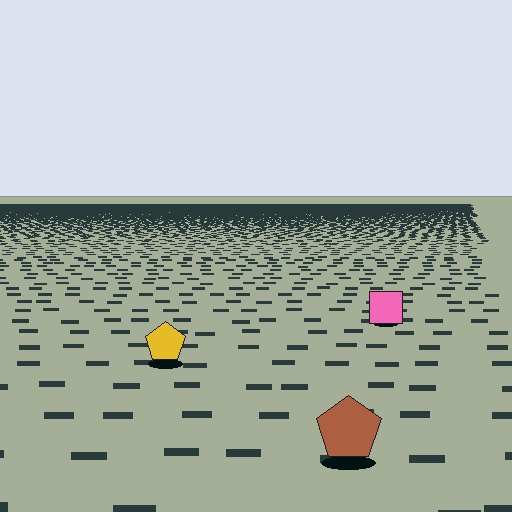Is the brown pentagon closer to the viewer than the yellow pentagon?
Yes. The brown pentagon is closer — you can tell from the texture gradient: the ground texture is coarser near it.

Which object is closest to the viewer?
The brown pentagon is closest. The texture marks near it are larger and more spread out.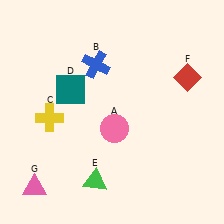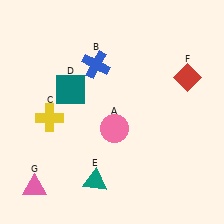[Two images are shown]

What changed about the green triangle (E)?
In Image 1, E is green. In Image 2, it changed to teal.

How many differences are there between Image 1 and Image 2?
There is 1 difference between the two images.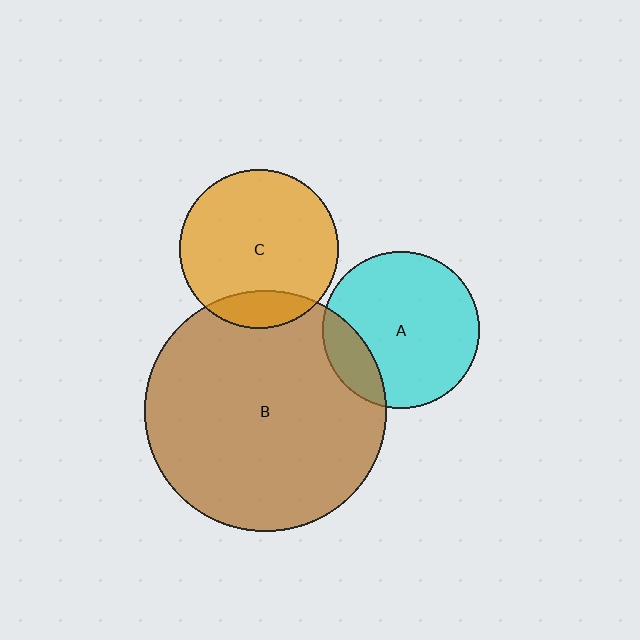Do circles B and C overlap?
Yes.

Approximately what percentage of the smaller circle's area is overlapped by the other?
Approximately 15%.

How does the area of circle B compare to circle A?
Approximately 2.4 times.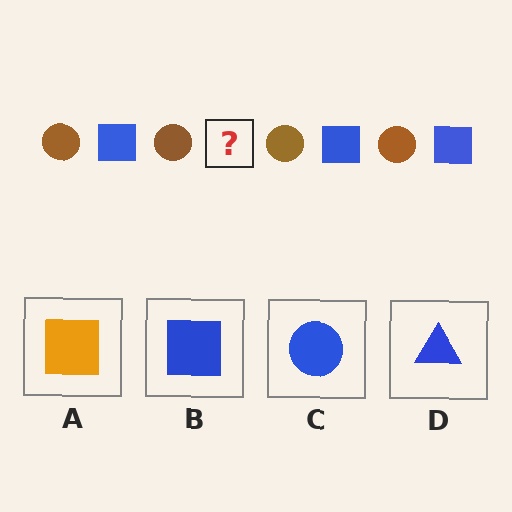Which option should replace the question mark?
Option B.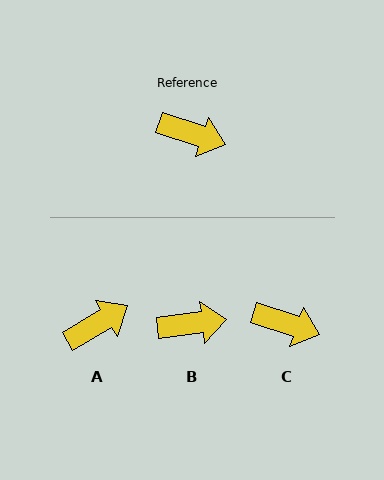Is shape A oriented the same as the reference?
No, it is off by about 49 degrees.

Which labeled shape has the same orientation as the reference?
C.